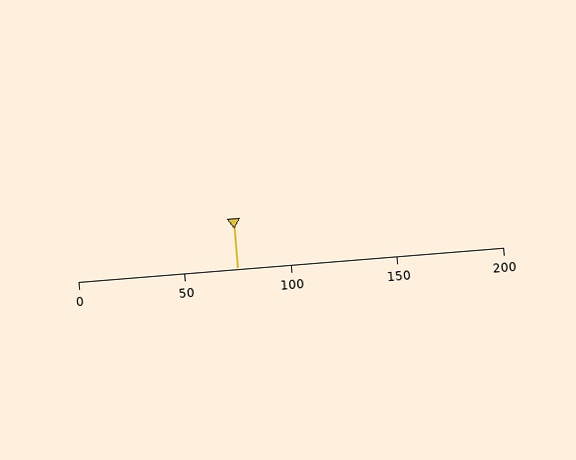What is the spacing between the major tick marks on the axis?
The major ticks are spaced 50 apart.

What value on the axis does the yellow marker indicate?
The marker indicates approximately 75.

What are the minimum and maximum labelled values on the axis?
The axis runs from 0 to 200.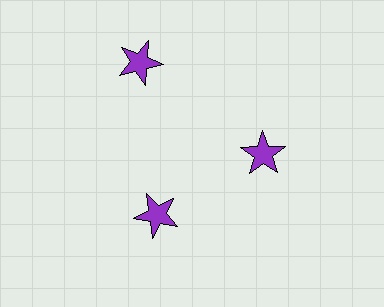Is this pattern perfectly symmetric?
No. The 3 purple stars are arranged in a ring, but one element near the 11 o'clock position is pushed outward from the center, breaking the 3-fold rotational symmetry.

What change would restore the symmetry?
The symmetry would be restored by moving it inward, back onto the ring so that all 3 stars sit at equal angles and equal distance from the center.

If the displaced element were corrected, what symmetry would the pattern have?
It would have 3-fold rotational symmetry — the pattern would map onto itself every 120 degrees.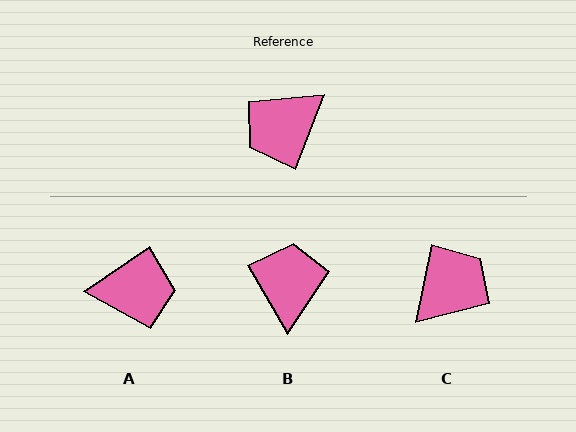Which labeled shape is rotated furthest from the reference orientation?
C, about 170 degrees away.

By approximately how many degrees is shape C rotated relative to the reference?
Approximately 170 degrees clockwise.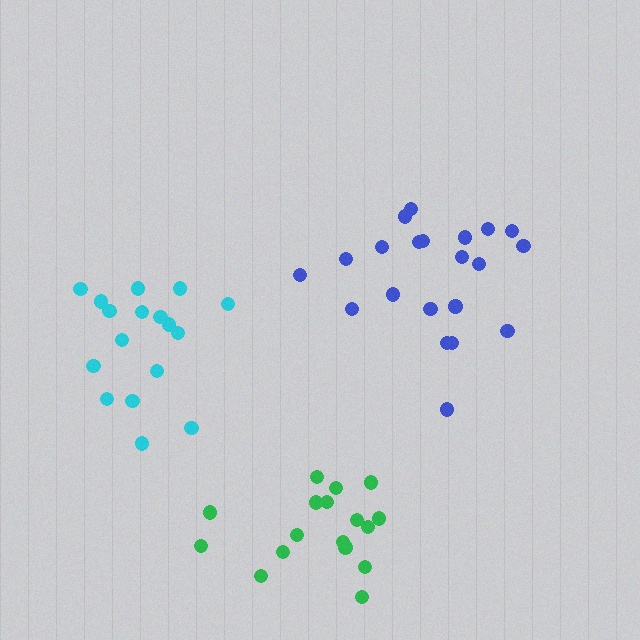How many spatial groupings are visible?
There are 3 spatial groupings.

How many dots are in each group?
Group 1: 21 dots, Group 2: 17 dots, Group 3: 17 dots (55 total).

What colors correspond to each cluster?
The clusters are colored: blue, cyan, green.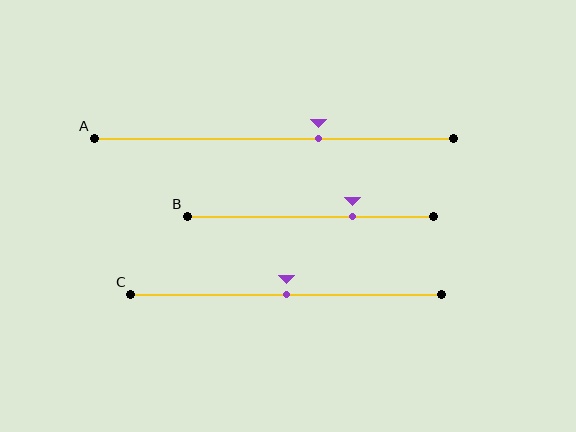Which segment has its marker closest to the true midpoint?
Segment C has its marker closest to the true midpoint.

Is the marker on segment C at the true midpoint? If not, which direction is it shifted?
Yes, the marker on segment C is at the true midpoint.